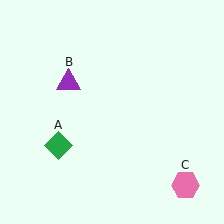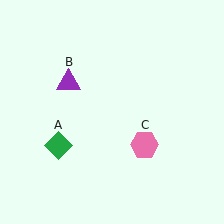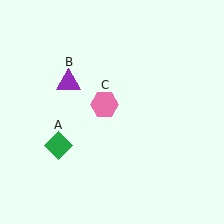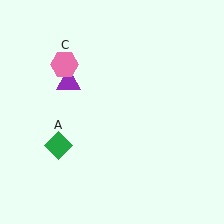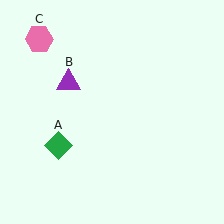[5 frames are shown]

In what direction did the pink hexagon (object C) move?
The pink hexagon (object C) moved up and to the left.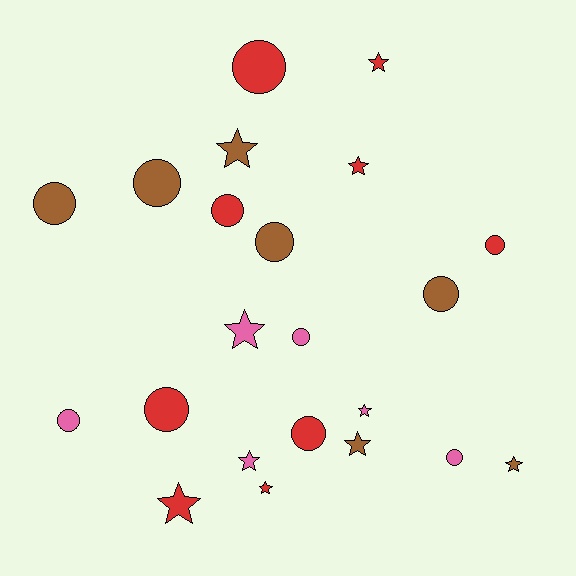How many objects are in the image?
There are 22 objects.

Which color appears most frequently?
Red, with 9 objects.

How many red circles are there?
There are 5 red circles.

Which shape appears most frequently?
Circle, with 12 objects.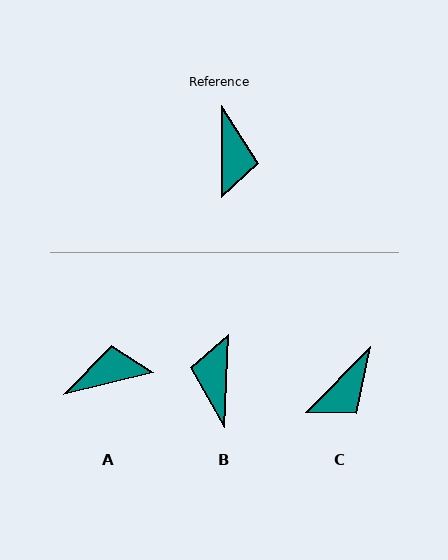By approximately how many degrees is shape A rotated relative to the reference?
Approximately 103 degrees counter-clockwise.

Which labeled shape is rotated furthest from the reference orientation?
B, about 177 degrees away.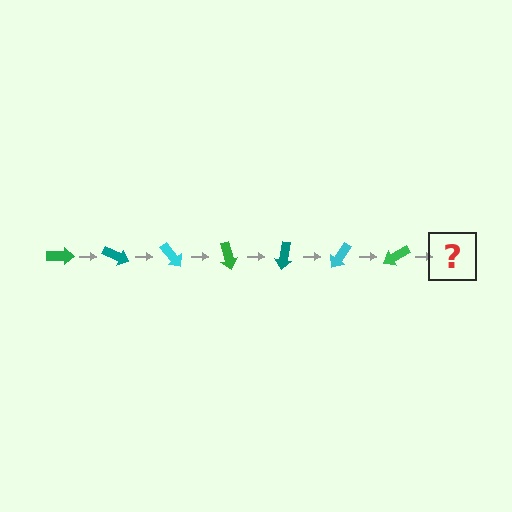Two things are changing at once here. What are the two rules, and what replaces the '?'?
The two rules are that it rotates 25 degrees each step and the color cycles through green, teal, and cyan. The '?' should be a teal arrow, rotated 175 degrees from the start.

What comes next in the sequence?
The next element should be a teal arrow, rotated 175 degrees from the start.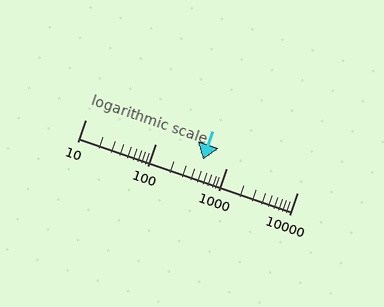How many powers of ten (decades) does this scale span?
The scale spans 3 decades, from 10 to 10000.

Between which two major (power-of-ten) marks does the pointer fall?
The pointer is between 100 and 1000.